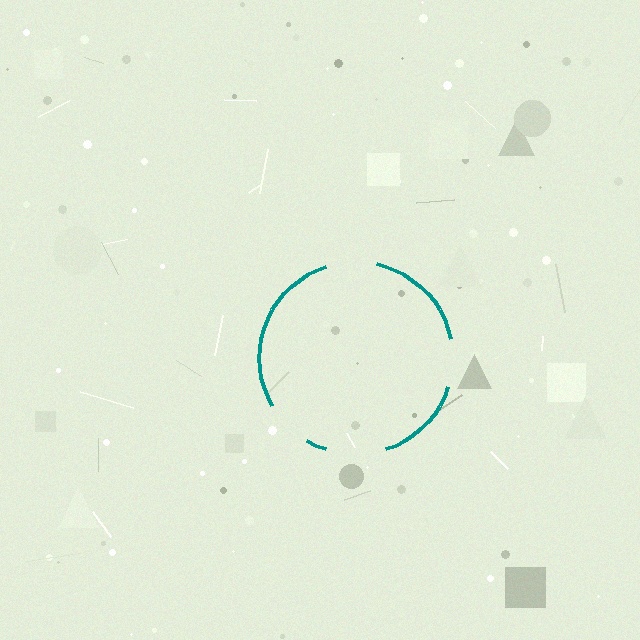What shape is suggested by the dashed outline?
The dashed outline suggests a circle.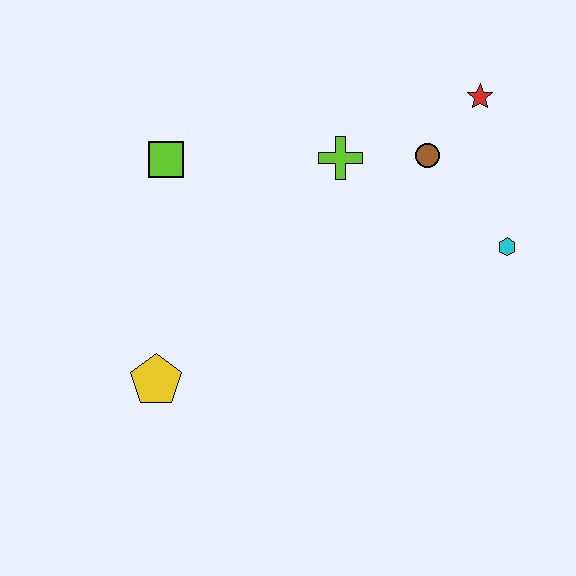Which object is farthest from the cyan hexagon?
The yellow pentagon is farthest from the cyan hexagon.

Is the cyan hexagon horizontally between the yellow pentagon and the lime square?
No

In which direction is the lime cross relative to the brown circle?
The lime cross is to the left of the brown circle.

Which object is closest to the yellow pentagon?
The lime square is closest to the yellow pentagon.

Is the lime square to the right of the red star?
No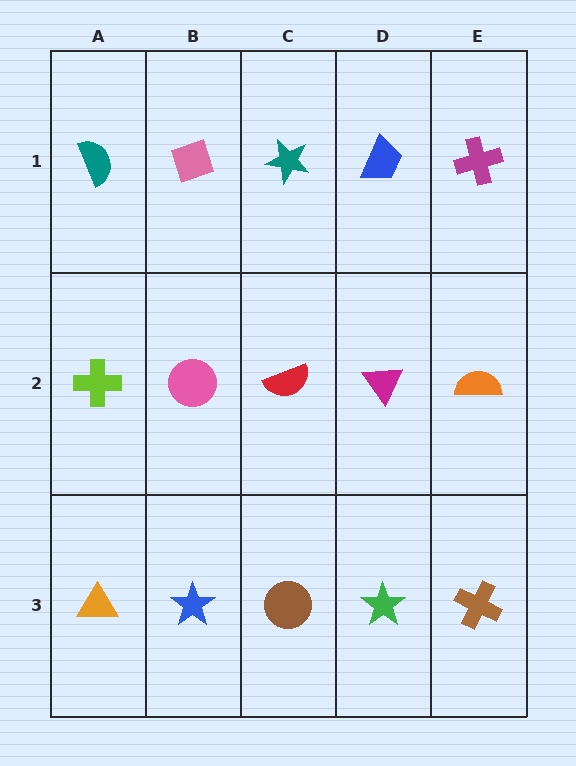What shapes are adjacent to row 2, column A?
A teal semicircle (row 1, column A), an orange triangle (row 3, column A), a pink circle (row 2, column B).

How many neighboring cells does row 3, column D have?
3.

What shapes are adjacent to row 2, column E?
A magenta cross (row 1, column E), a brown cross (row 3, column E), a magenta triangle (row 2, column D).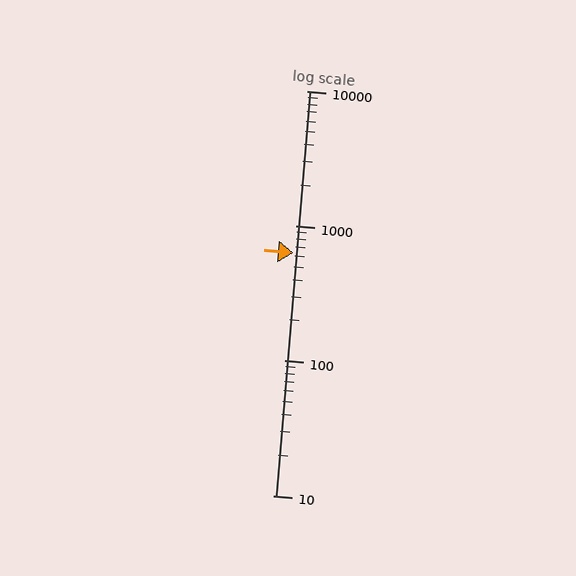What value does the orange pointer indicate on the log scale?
The pointer indicates approximately 630.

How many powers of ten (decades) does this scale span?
The scale spans 3 decades, from 10 to 10000.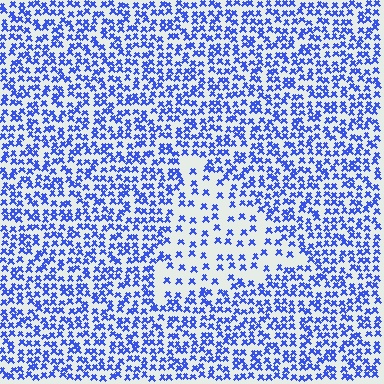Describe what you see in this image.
The image contains small blue elements arranged at two different densities. A triangle-shaped region is visible where the elements are less densely packed than the surrounding area.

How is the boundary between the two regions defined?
The boundary is defined by a change in element density (approximately 2.3x ratio). All elements are the same color, size, and shape.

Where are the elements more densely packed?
The elements are more densely packed outside the triangle boundary.